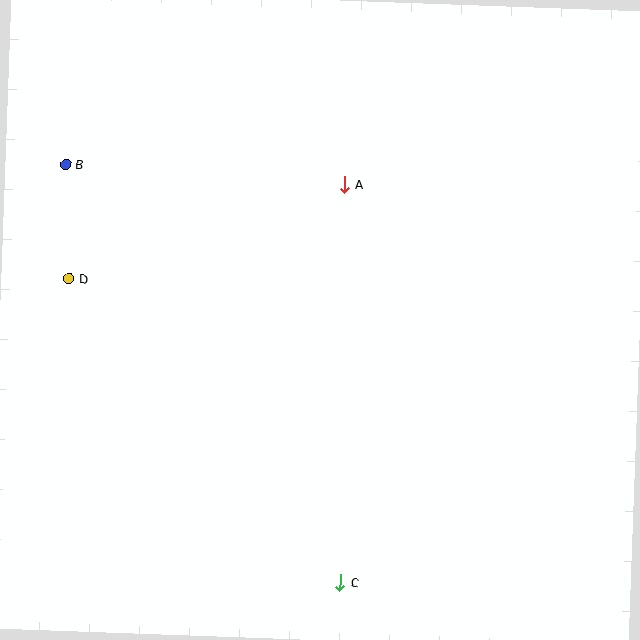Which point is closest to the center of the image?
Point A at (345, 185) is closest to the center.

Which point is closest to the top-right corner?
Point A is closest to the top-right corner.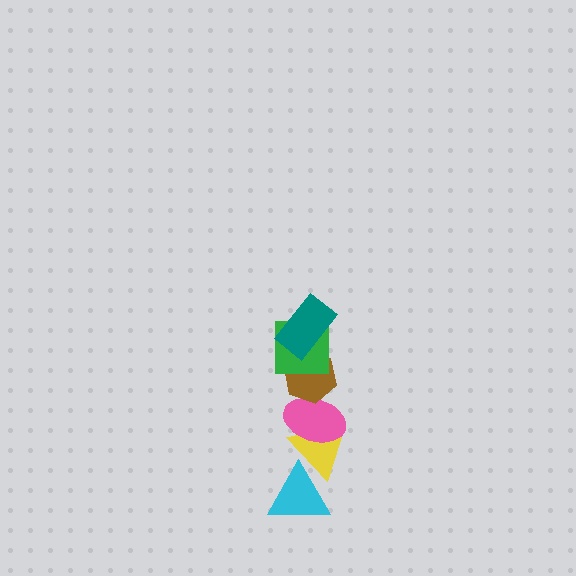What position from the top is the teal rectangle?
The teal rectangle is 1st from the top.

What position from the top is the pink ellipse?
The pink ellipse is 4th from the top.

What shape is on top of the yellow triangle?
The pink ellipse is on top of the yellow triangle.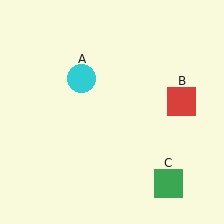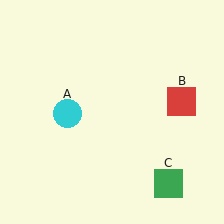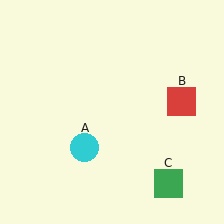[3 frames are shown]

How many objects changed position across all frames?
1 object changed position: cyan circle (object A).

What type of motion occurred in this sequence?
The cyan circle (object A) rotated counterclockwise around the center of the scene.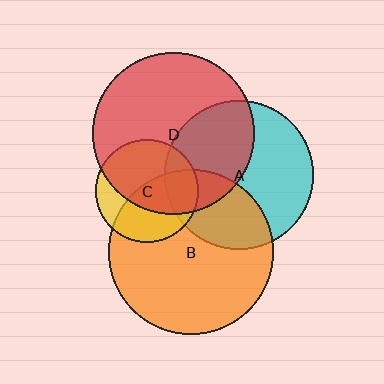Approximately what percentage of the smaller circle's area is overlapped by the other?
Approximately 45%.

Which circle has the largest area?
Circle B (orange).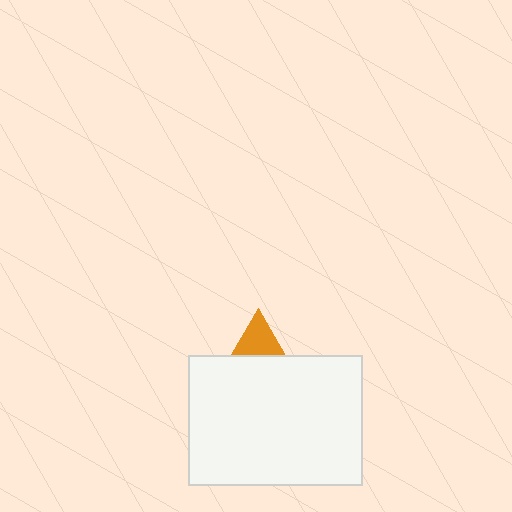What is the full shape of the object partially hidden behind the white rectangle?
The partially hidden object is an orange triangle.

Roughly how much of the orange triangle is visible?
A small part of it is visible (roughly 40%).